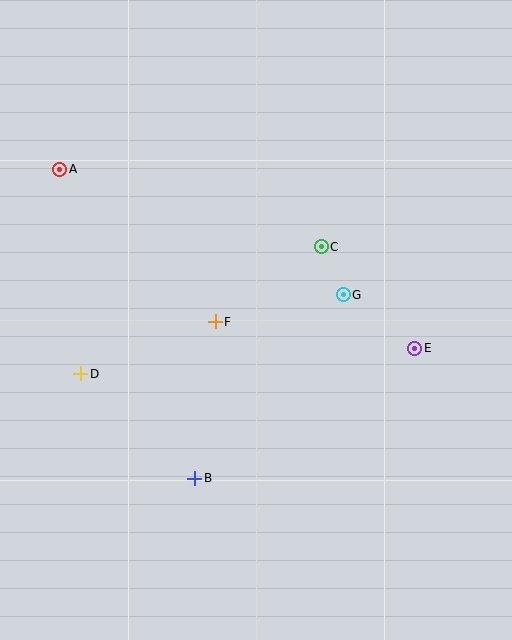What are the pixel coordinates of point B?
Point B is at (195, 478).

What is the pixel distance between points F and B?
The distance between F and B is 158 pixels.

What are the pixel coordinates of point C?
Point C is at (321, 247).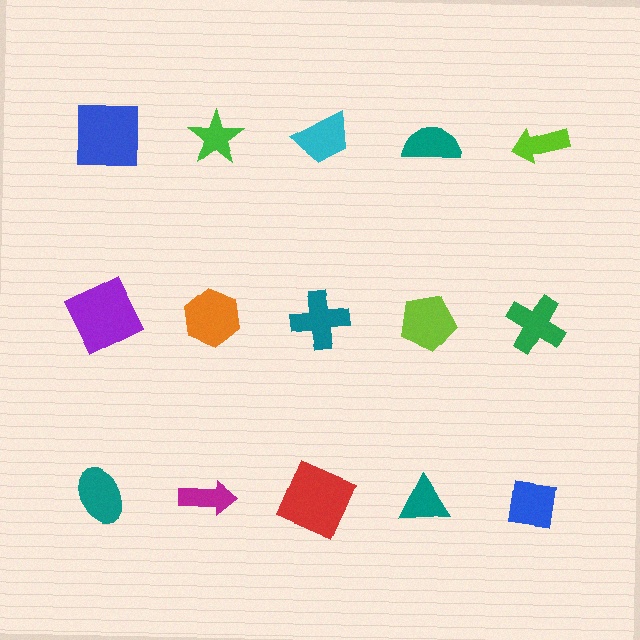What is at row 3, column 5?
A blue square.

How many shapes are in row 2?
5 shapes.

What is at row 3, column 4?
A teal triangle.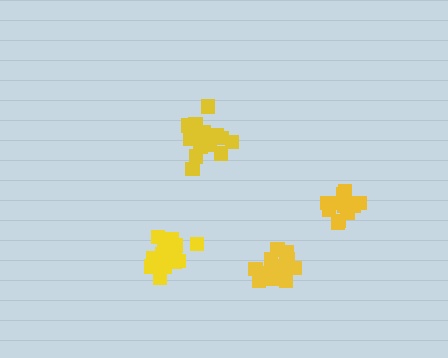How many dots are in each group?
Group 1: 18 dots, Group 2: 18 dots, Group 3: 12 dots, Group 4: 15 dots (63 total).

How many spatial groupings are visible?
There are 4 spatial groupings.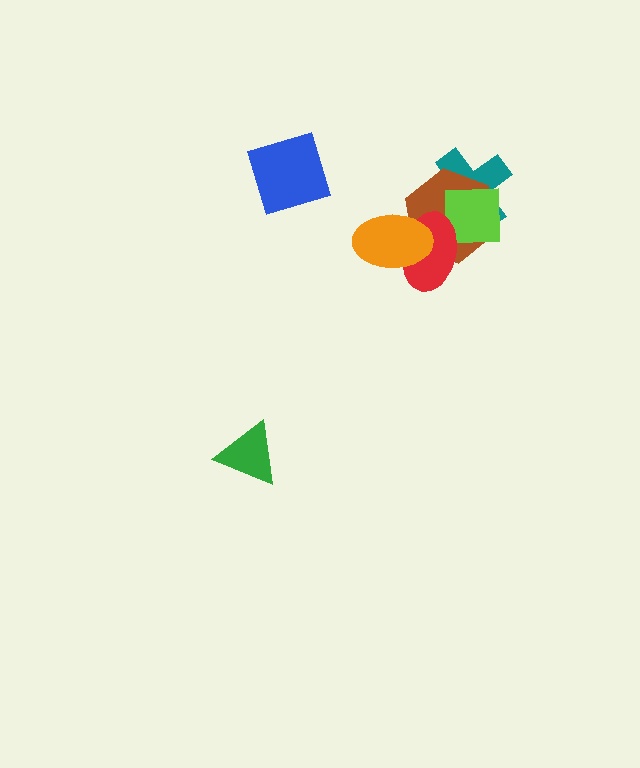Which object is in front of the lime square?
The red ellipse is in front of the lime square.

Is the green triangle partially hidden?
No, no other shape covers it.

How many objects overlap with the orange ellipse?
2 objects overlap with the orange ellipse.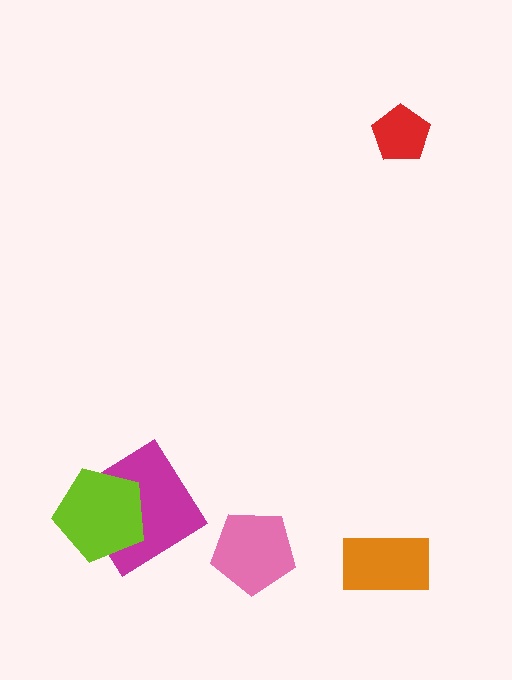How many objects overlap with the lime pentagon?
1 object overlaps with the lime pentagon.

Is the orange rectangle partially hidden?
No, no other shape covers it.